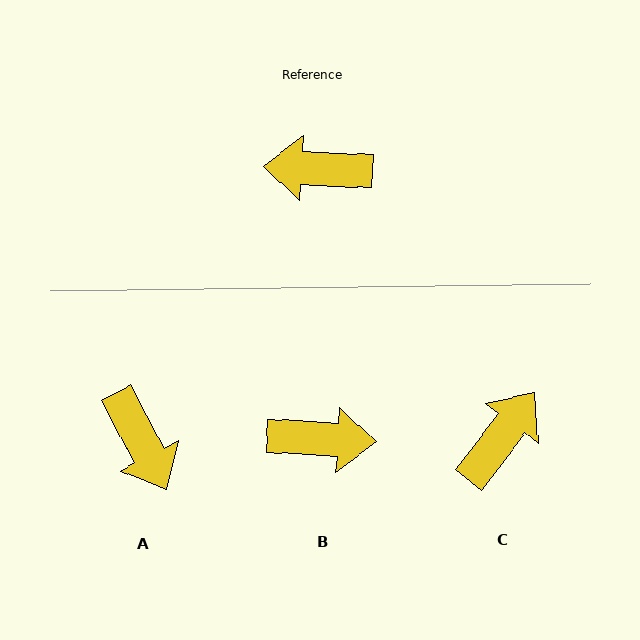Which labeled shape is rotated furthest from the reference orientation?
B, about 179 degrees away.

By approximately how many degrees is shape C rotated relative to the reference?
Approximately 125 degrees clockwise.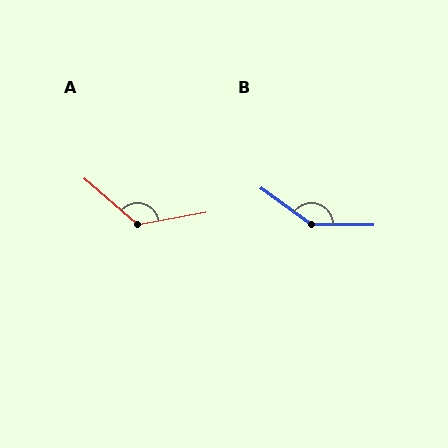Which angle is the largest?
B, at approximately 145 degrees.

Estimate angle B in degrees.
Approximately 145 degrees.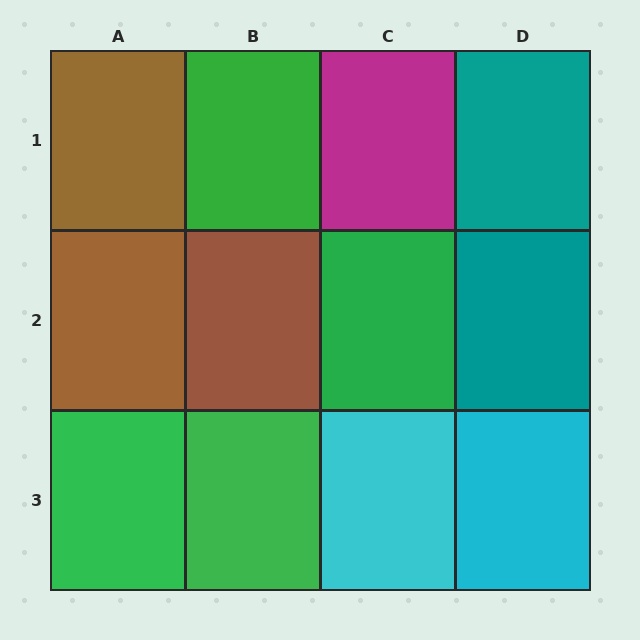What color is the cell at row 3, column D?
Cyan.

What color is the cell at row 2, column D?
Teal.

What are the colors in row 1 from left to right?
Brown, green, magenta, teal.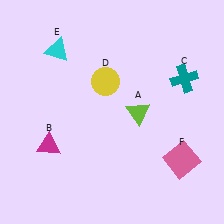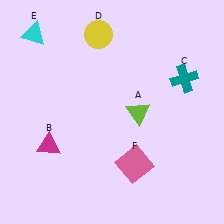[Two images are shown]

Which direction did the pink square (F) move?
The pink square (F) moved left.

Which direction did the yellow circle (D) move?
The yellow circle (D) moved up.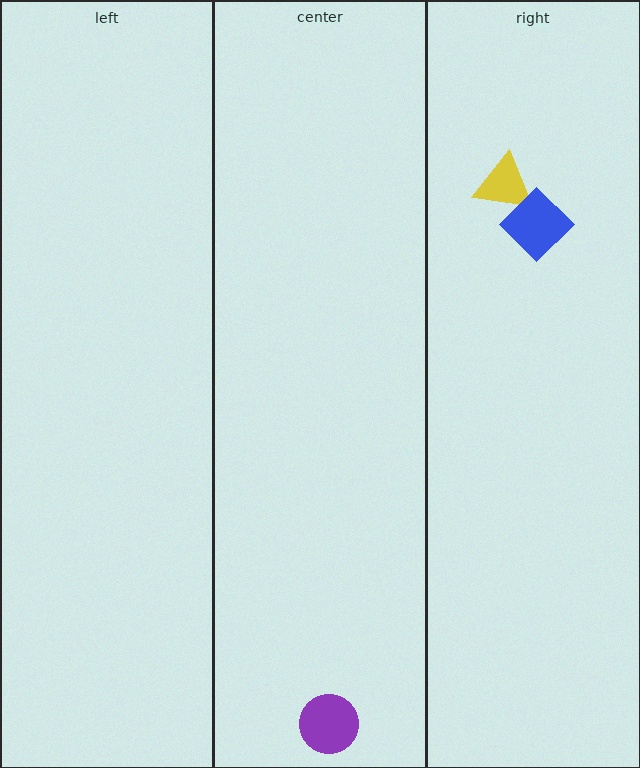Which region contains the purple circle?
The center region.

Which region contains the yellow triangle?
The right region.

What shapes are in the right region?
The yellow triangle, the blue diamond.